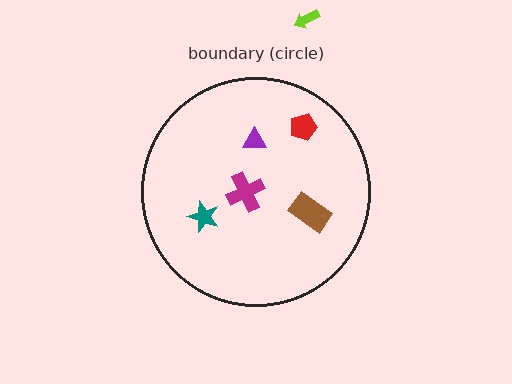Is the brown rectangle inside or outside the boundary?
Inside.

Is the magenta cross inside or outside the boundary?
Inside.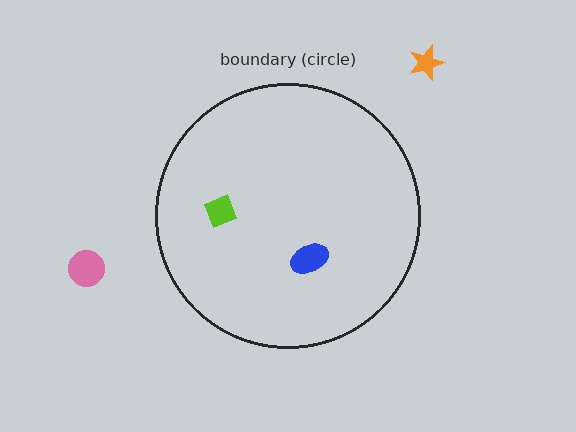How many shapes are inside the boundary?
2 inside, 2 outside.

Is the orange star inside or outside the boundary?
Outside.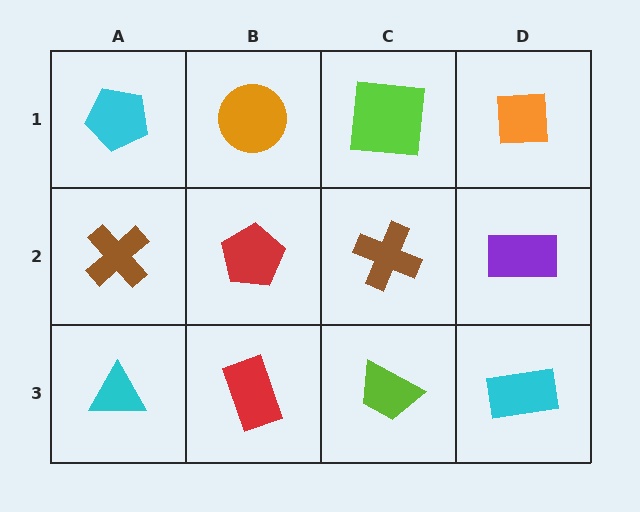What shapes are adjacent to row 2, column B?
An orange circle (row 1, column B), a red rectangle (row 3, column B), a brown cross (row 2, column A), a brown cross (row 2, column C).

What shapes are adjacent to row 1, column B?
A red pentagon (row 2, column B), a cyan pentagon (row 1, column A), a lime square (row 1, column C).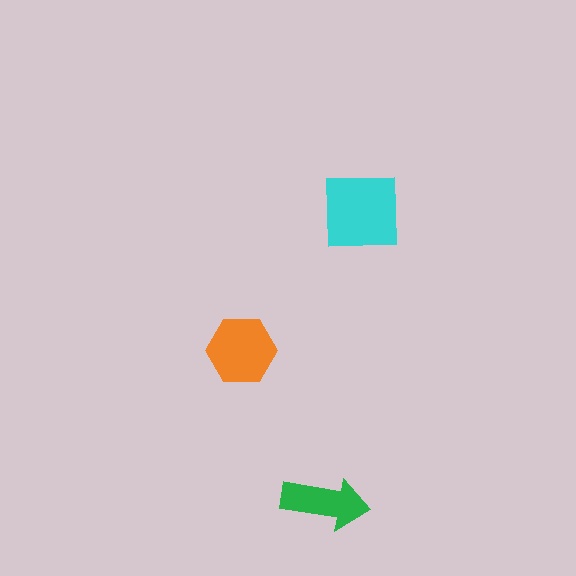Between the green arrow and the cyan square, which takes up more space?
The cyan square.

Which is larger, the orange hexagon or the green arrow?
The orange hexagon.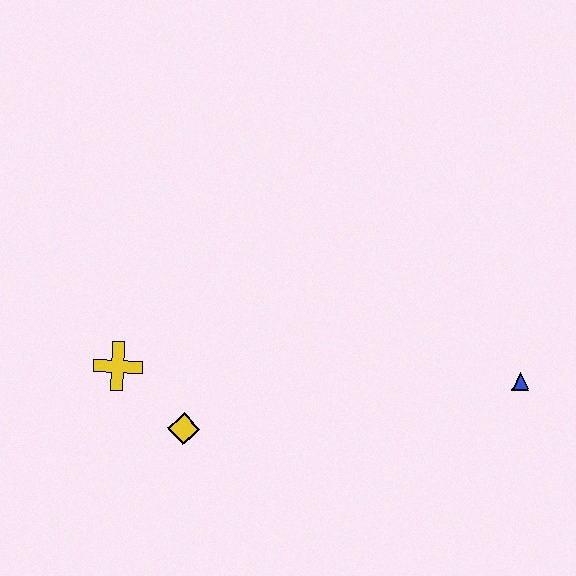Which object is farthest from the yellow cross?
The blue triangle is farthest from the yellow cross.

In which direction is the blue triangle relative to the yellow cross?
The blue triangle is to the right of the yellow cross.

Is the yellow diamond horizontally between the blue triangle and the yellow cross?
Yes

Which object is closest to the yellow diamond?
The yellow cross is closest to the yellow diamond.